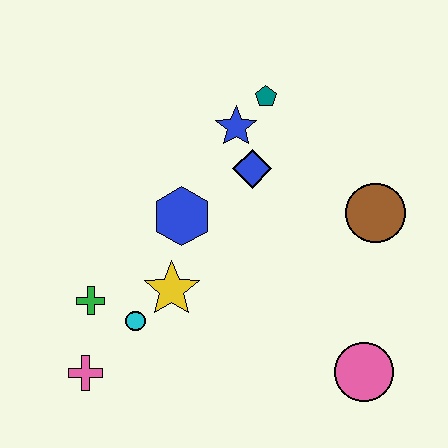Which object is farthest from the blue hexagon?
The pink circle is farthest from the blue hexagon.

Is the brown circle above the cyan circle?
Yes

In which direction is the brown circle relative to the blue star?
The brown circle is to the right of the blue star.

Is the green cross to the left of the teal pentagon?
Yes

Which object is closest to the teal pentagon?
The blue star is closest to the teal pentagon.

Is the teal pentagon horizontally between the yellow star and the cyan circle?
No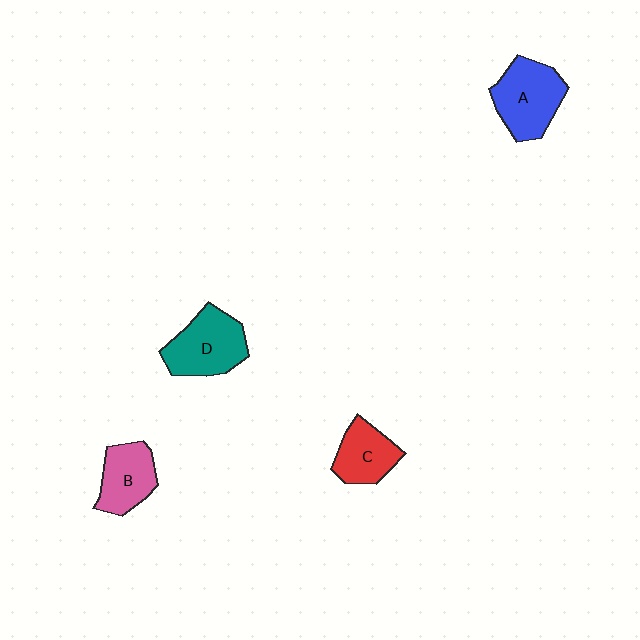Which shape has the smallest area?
Shape C (red).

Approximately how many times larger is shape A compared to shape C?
Approximately 1.4 times.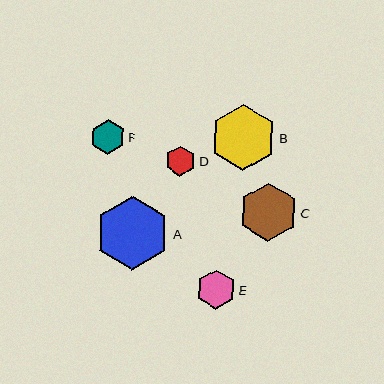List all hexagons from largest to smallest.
From largest to smallest: A, B, C, E, F, D.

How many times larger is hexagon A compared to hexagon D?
Hexagon A is approximately 2.4 times the size of hexagon D.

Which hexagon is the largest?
Hexagon A is the largest with a size of approximately 74 pixels.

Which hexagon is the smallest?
Hexagon D is the smallest with a size of approximately 30 pixels.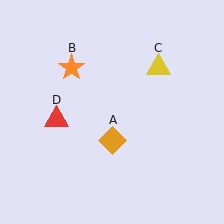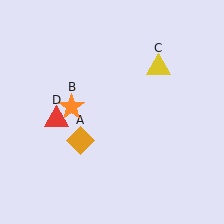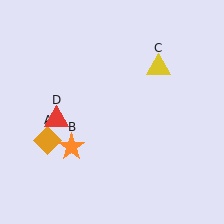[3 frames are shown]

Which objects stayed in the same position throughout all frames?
Yellow triangle (object C) and red triangle (object D) remained stationary.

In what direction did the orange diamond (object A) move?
The orange diamond (object A) moved left.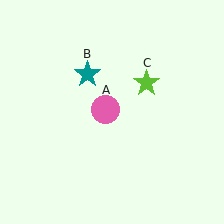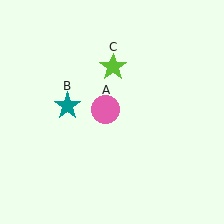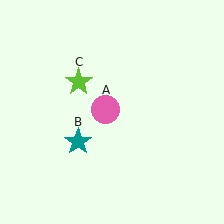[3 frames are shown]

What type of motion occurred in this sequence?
The teal star (object B), lime star (object C) rotated counterclockwise around the center of the scene.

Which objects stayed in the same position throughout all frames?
Pink circle (object A) remained stationary.